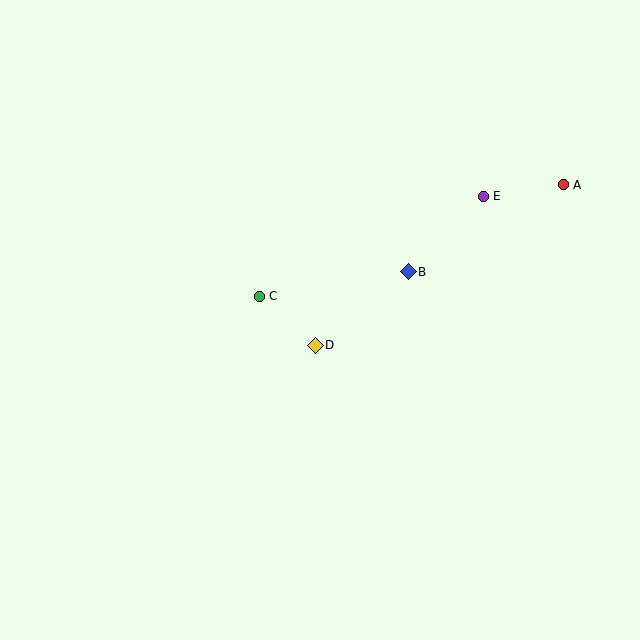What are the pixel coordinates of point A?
Point A is at (563, 185).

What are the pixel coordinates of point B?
Point B is at (408, 272).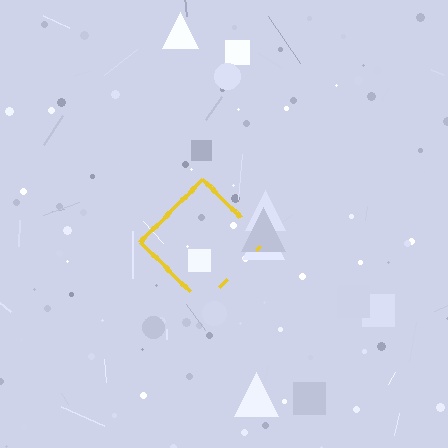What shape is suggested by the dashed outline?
The dashed outline suggests a diamond.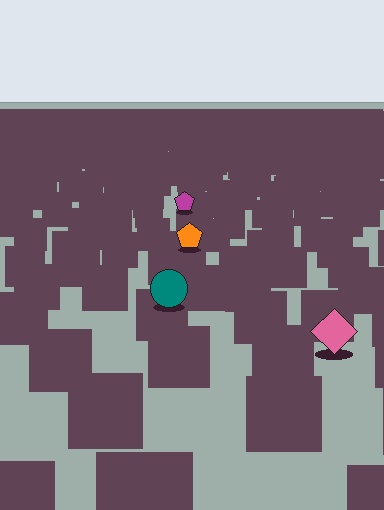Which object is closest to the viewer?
The pink diamond is closest. The texture marks near it are larger and more spread out.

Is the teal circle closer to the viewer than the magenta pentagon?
Yes. The teal circle is closer — you can tell from the texture gradient: the ground texture is coarser near it.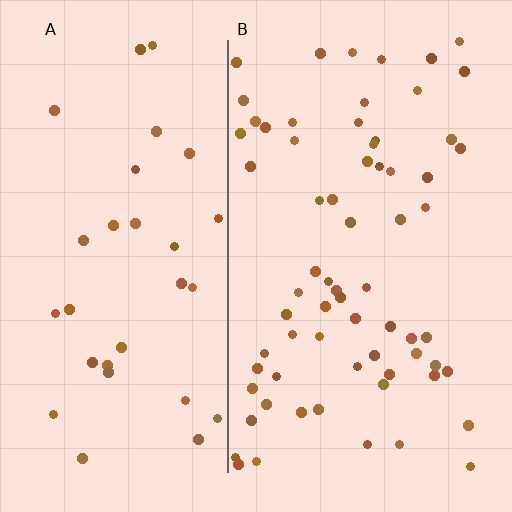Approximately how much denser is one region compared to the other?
Approximately 2.1× — region B over region A.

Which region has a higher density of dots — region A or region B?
B (the right).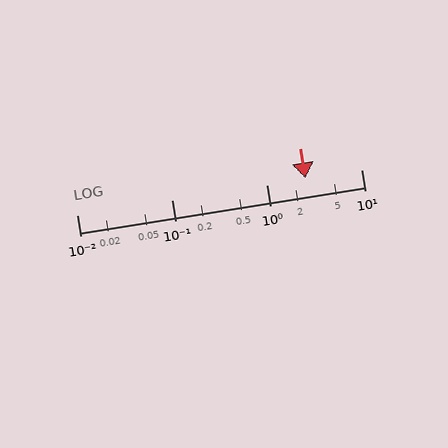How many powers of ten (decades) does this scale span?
The scale spans 3 decades, from 0.01 to 10.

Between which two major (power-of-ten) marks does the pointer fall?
The pointer is between 1 and 10.